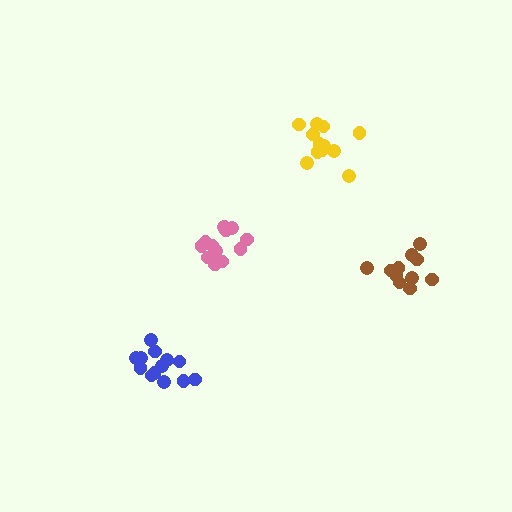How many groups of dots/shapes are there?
There are 4 groups.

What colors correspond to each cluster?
The clusters are colored: blue, pink, yellow, brown.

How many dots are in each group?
Group 1: 13 dots, Group 2: 14 dots, Group 3: 12 dots, Group 4: 11 dots (50 total).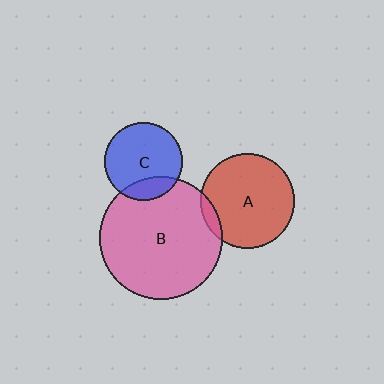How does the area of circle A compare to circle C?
Approximately 1.5 times.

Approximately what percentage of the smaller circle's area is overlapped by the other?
Approximately 20%.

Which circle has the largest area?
Circle B (pink).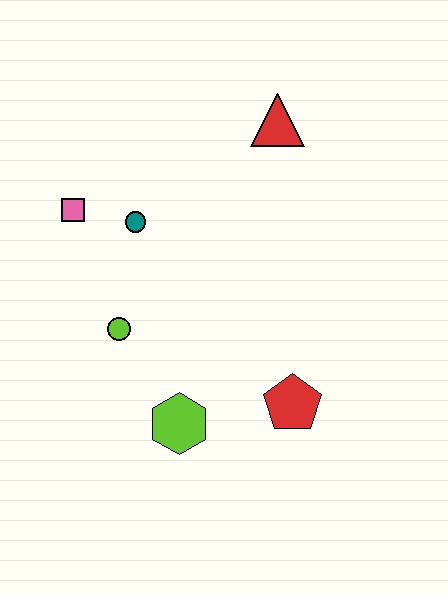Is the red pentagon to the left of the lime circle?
No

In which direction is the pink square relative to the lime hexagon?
The pink square is above the lime hexagon.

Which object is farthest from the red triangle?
The lime hexagon is farthest from the red triangle.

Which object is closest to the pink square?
The teal circle is closest to the pink square.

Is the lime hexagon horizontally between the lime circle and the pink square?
No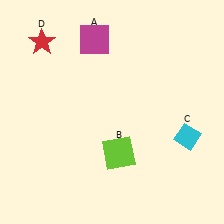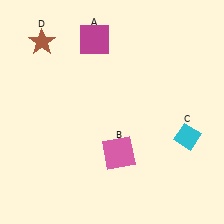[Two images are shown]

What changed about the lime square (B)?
In Image 1, B is lime. In Image 2, it changed to pink.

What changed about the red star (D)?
In Image 1, D is red. In Image 2, it changed to brown.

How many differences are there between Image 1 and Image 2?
There are 2 differences between the two images.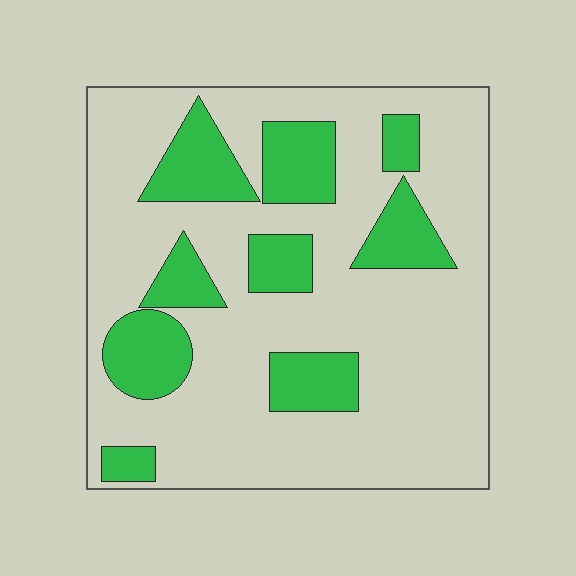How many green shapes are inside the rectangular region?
9.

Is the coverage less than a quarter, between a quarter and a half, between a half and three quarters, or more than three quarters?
Between a quarter and a half.